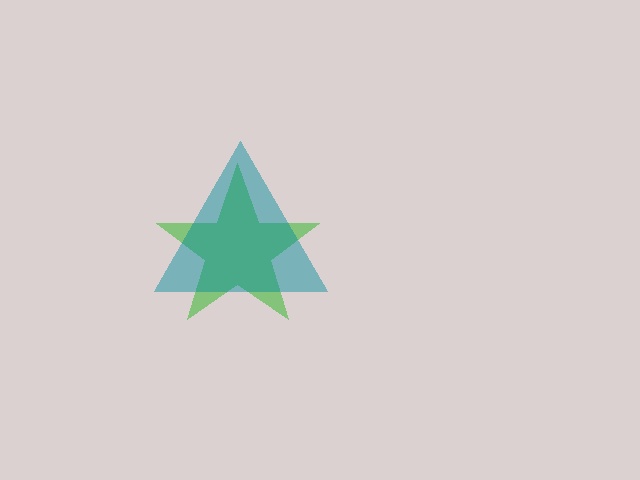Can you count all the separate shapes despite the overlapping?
Yes, there are 2 separate shapes.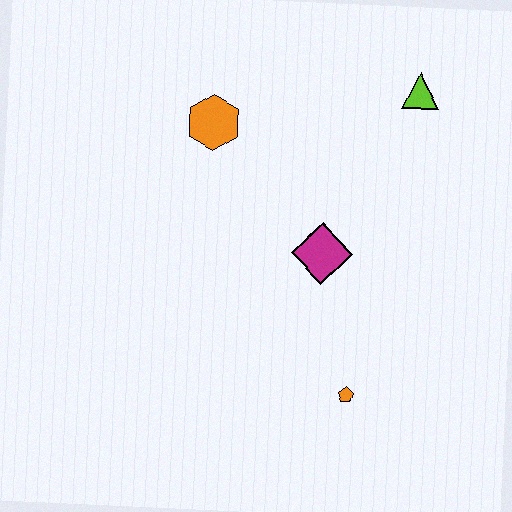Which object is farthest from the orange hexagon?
The orange pentagon is farthest from the orange hexagon.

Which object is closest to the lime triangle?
The magenta diamond is closest to the lime triangle.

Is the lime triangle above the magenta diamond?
Yes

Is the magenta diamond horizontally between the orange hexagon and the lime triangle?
Yes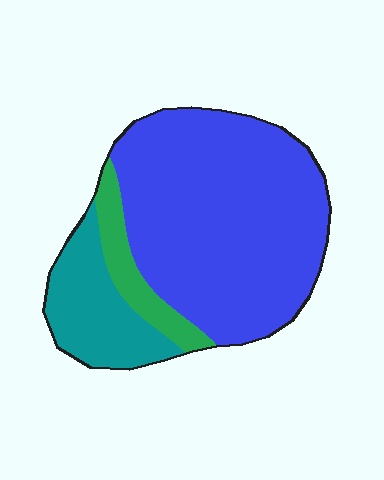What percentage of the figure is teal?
Teal covers 19% of the figure.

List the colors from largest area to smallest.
From largest to smallest: blue, teal, green.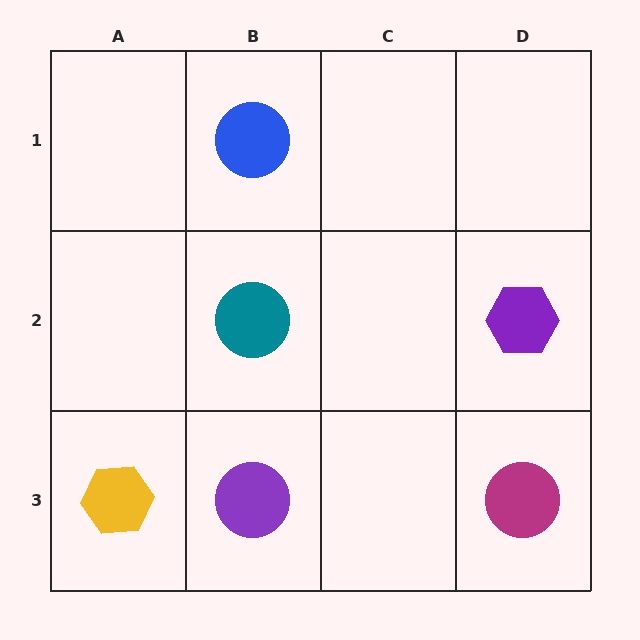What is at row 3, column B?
A purple circle.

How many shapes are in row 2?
2 shapes.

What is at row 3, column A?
A yellow hexagon.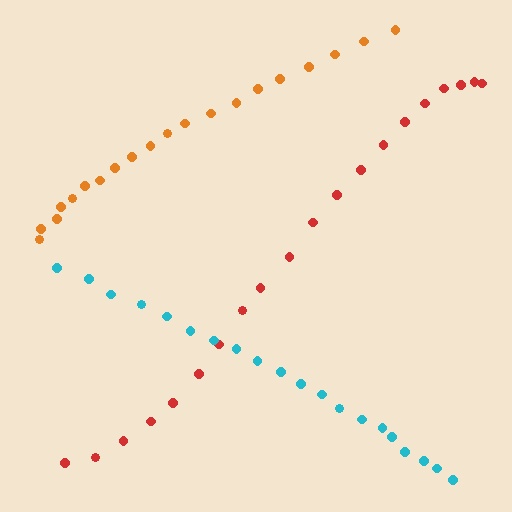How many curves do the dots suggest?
There are 3 distinct paths.